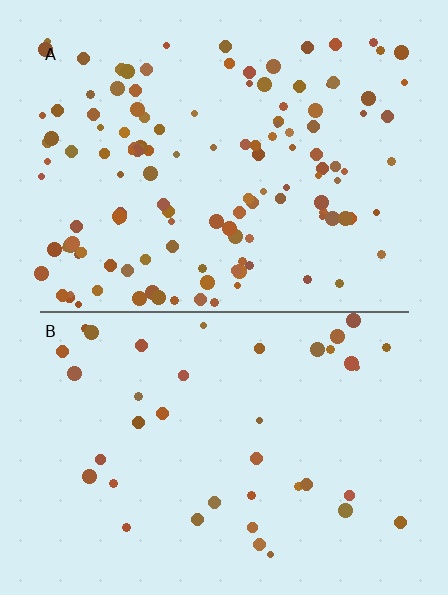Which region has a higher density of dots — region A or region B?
A (the top).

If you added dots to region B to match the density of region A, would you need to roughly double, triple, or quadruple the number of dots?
Approximately triple.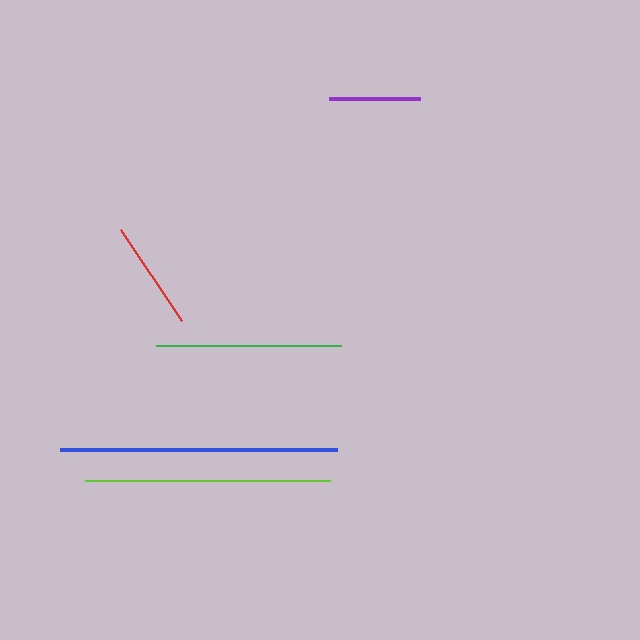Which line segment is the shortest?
The purple line is the shortest at approximately 91 pixels.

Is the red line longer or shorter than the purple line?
The red line is longer than the purple line.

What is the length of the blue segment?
The blue segment is approximately 277 pixels long.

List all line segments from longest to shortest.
From longest to shortest: blue, lime, green, red, purple.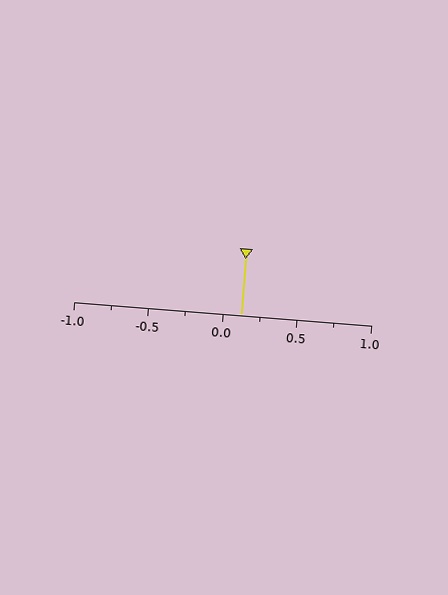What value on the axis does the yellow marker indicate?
The marker indicates approximately 0.12.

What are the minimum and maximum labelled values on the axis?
The axis runs from -1.0 to 1.0.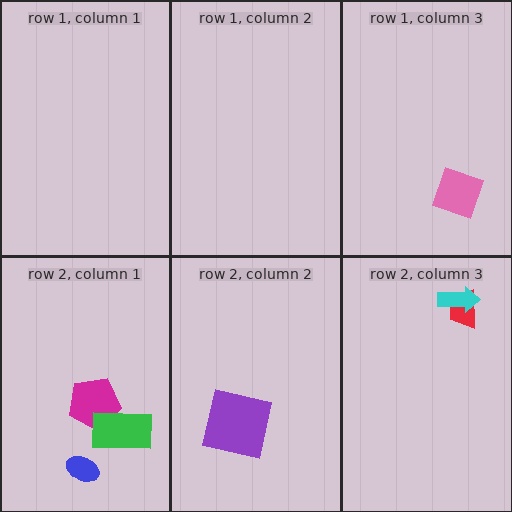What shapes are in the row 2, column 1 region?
The blue ellipse, the magenta pentagon, the green rectangle.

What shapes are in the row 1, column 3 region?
The pink diamond.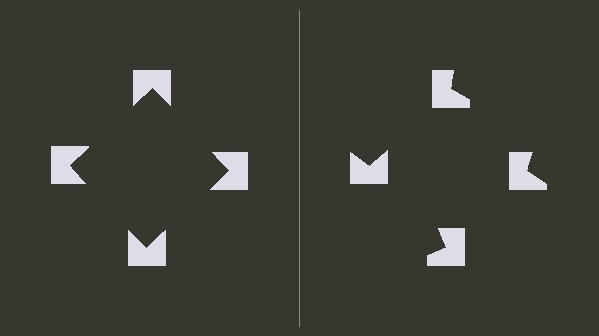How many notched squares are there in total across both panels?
8 — 4 on each side.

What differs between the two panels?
The notched squares are positioned identically on both sides; only the wedge orientations differ. On the left they align to a square; on the right they are misaligned.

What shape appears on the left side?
An illusory square.